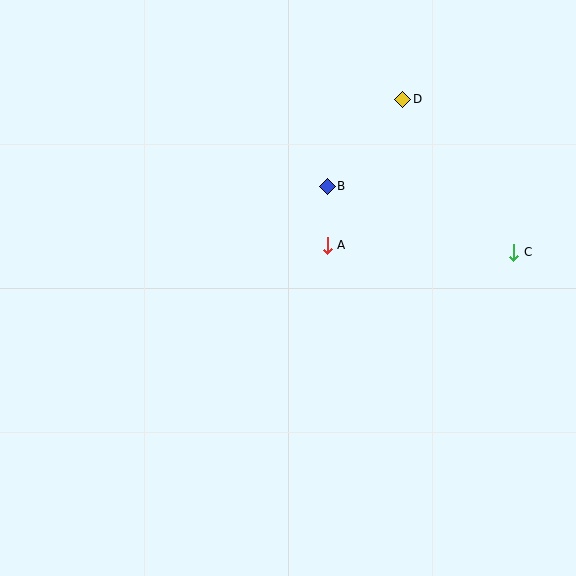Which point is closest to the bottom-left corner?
Point A is closest to the bottom-left corner.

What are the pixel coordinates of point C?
Point C is at (514, 252).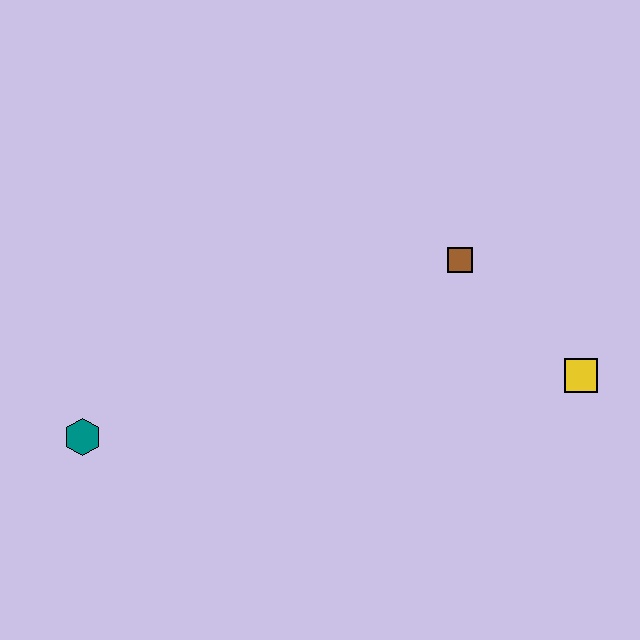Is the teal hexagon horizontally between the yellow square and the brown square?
No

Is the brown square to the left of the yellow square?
Yes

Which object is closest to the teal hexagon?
The brown square is closest to the teal hexagon.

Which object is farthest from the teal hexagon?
The yellow square is farthest from the teal hexagon.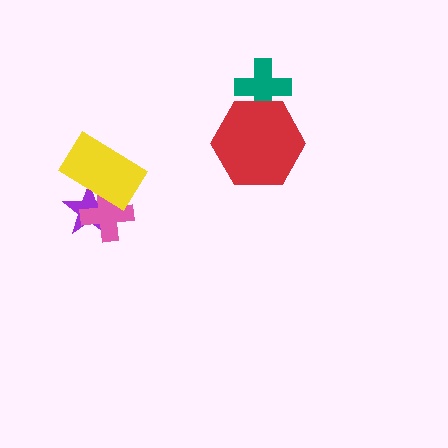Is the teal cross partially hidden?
Yes, it is partially covered by another shape.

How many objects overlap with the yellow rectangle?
2 objects overlap with the yellow rectangle.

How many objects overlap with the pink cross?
2 objects overlap with the pink cross.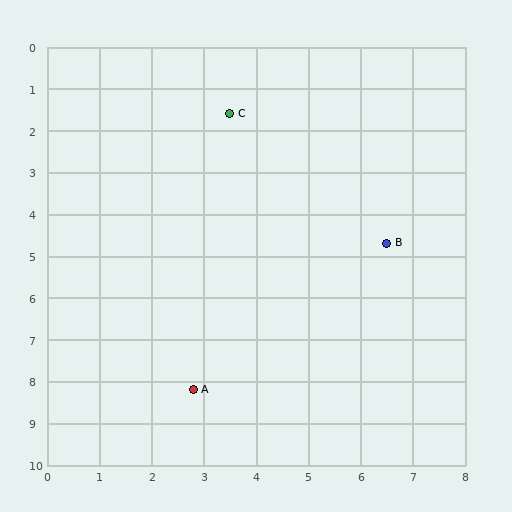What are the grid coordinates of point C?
Point C is at approximately (3.5, 1.6).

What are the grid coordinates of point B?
Point B is at approximately (6.5, 4.7).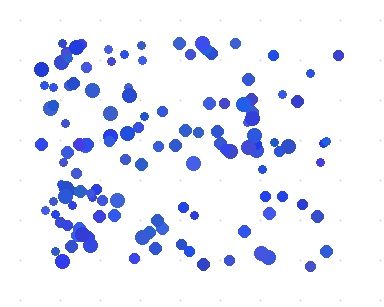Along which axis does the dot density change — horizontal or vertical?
Horizontal.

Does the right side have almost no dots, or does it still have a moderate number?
Still a moderate number, just noticeably fewer than the left.